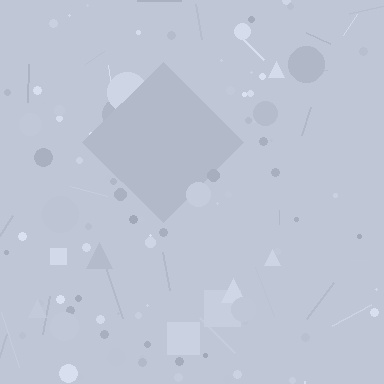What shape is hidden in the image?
A diamond is hidden in the image.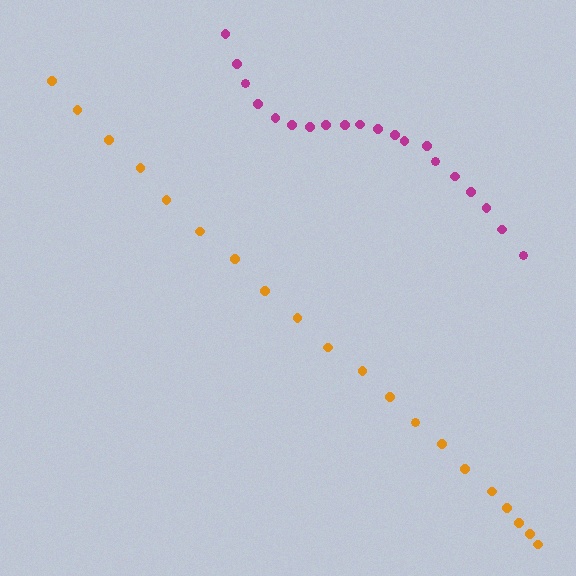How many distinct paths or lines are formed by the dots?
There are 2 distinct paths.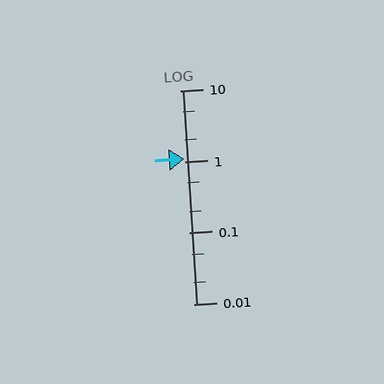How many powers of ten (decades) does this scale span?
The scale spans 3 decades, from 0.01 to 10.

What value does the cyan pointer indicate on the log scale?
The pointer indicates approximately 1.1.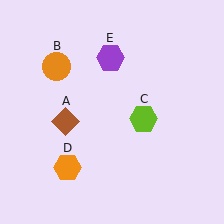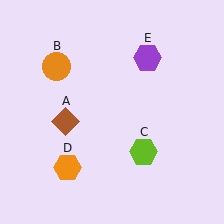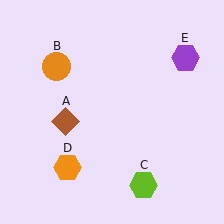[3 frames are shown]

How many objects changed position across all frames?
2 objects changed position: lime hexagon (object C), purple hexagon (object E).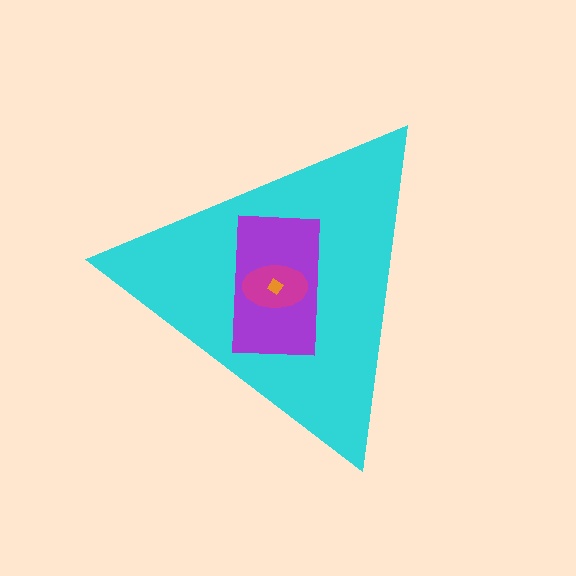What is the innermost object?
The orange diamond.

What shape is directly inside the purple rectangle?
The magenta ellipse.